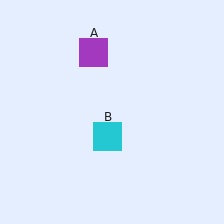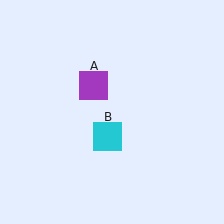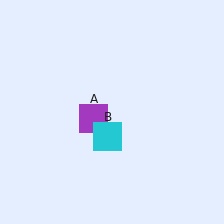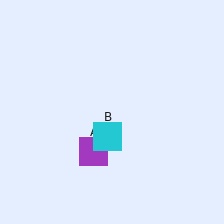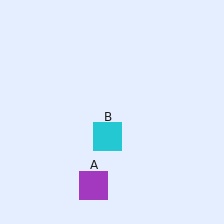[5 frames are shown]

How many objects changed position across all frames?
1 object changed position: purple square (object A).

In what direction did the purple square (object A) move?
The purple square (object A) moved down.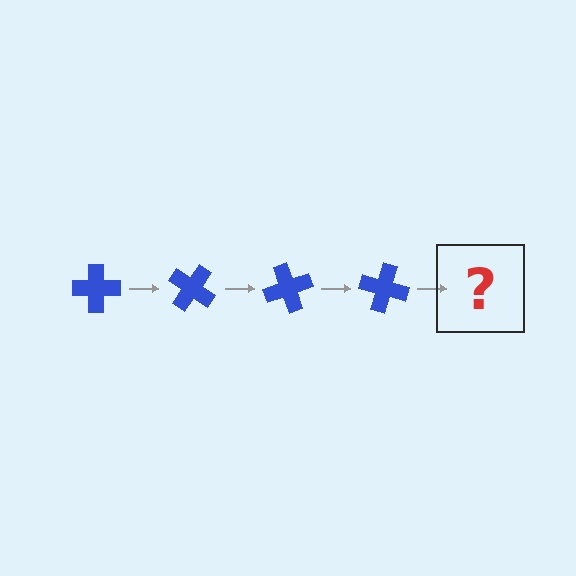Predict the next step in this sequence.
The next step is a blue cross rotated 140 degrees.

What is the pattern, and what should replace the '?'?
The pattern is that the cross rotates 35 degrees each step. The '?' should be a blue cross rotated 140 degrees.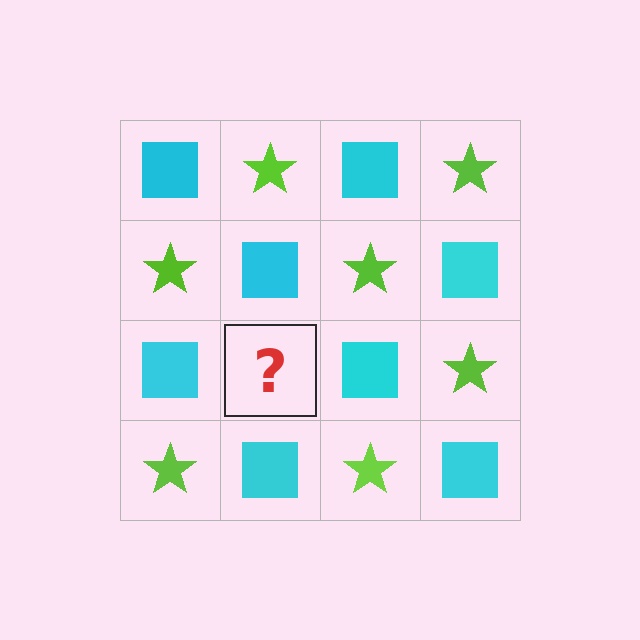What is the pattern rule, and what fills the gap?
The rule is that it alternates cyan square and lime star in a checkerboard pattern. The gap should be filled with a lime star.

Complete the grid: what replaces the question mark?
The question mark should be replaced with a lime star.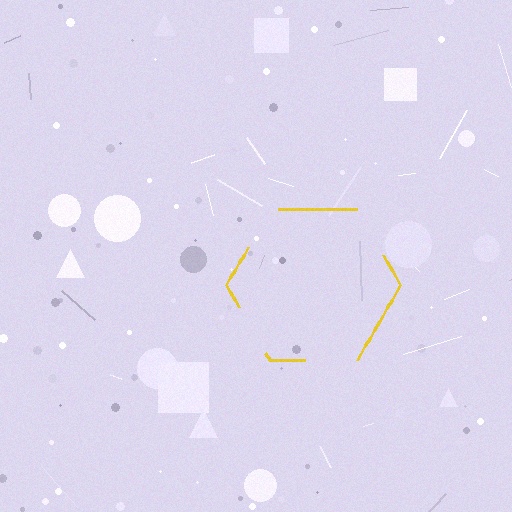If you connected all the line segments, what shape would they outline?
They would outline a hexagon.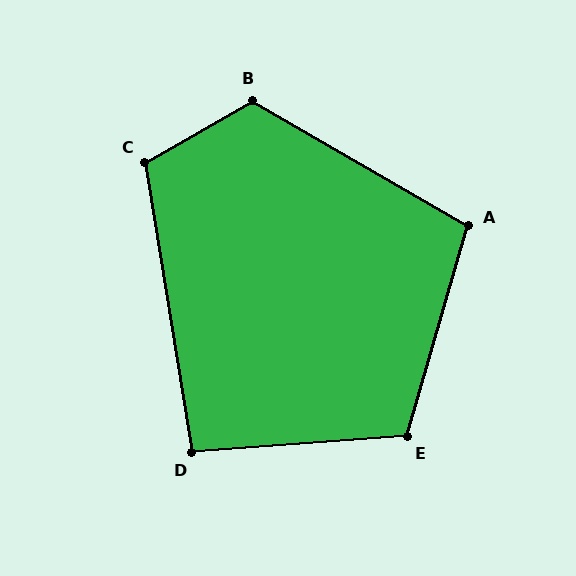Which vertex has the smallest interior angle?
D, at approximately 95 degrees.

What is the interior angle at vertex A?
Approximately 104 degrees (obtuse).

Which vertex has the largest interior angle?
B, at approximately 120 degrees.